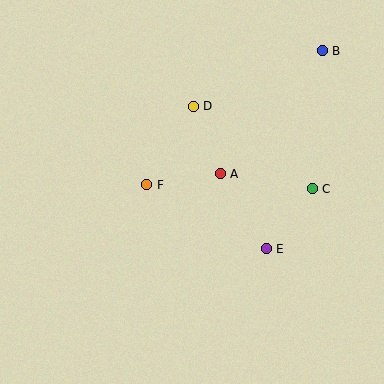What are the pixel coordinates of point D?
Point D is at (193, 106).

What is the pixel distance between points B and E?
The distance between B and E is 206 pixels.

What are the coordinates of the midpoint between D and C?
The midpoint between D and C is at (253, 147).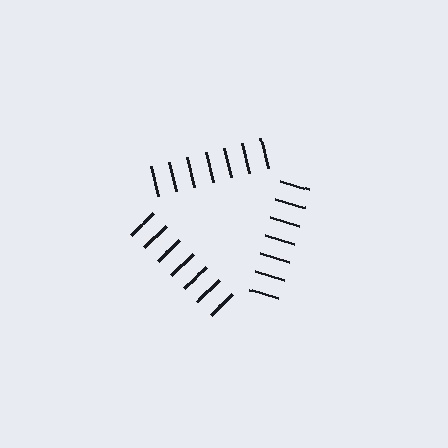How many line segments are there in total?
21 — 7 along each of the 3 edges.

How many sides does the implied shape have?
3 sides — the line-ends trace a triangle.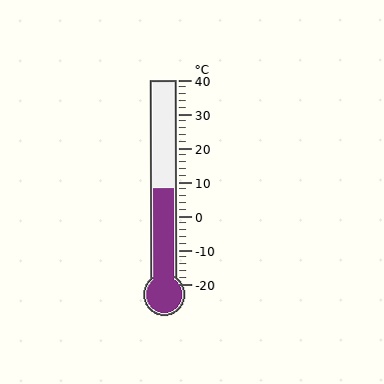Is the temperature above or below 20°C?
The temperature is below 20°C.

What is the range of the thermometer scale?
The thermometer scale ranges from -20°C to 40°C.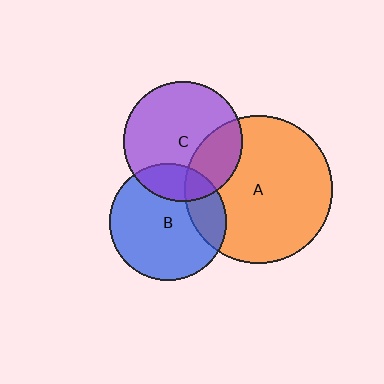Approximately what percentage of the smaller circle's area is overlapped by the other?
Approximately 20%.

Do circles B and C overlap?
Yes.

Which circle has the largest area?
Circle A (orange).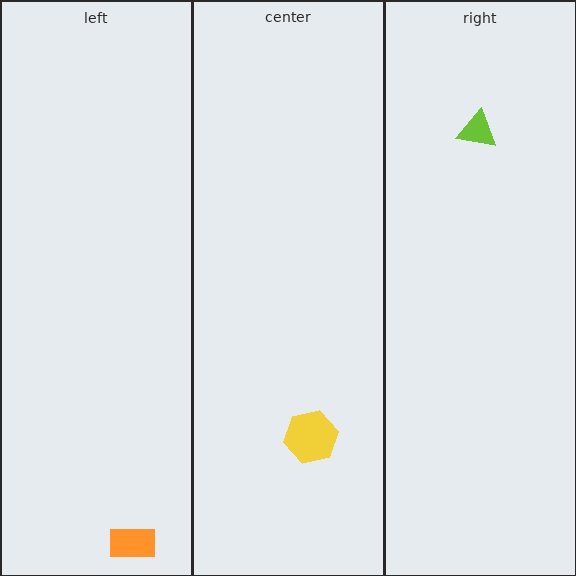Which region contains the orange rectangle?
The left region.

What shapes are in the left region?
The orange rectangle.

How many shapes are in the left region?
1.